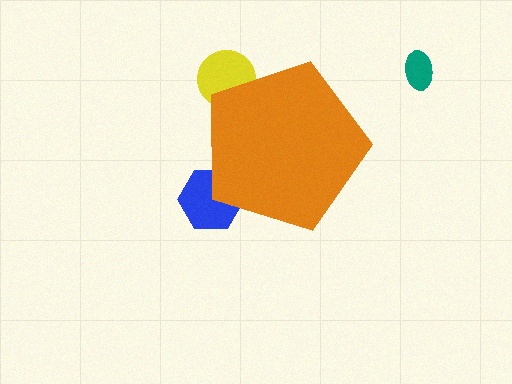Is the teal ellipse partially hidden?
No, the teal ellipse is fully visible.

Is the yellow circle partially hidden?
Yes, the yellow circle is partially hidden behind the orange pentagon.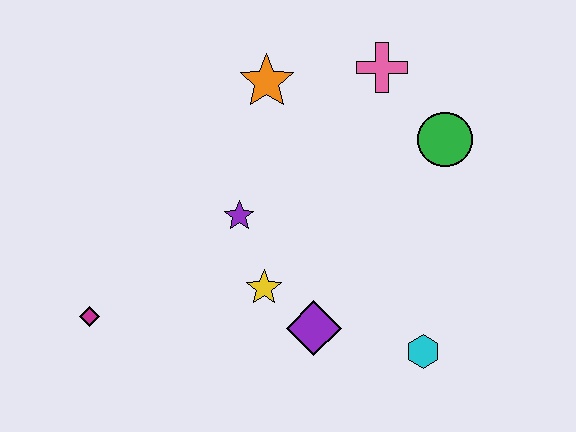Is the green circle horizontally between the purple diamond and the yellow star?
No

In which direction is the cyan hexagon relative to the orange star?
The cyan hexagon is below the orange star.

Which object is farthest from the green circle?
The magenta diamond is farthest from the green circle.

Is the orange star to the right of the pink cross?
No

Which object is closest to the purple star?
The yellow star is closest to the purple star.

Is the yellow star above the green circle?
No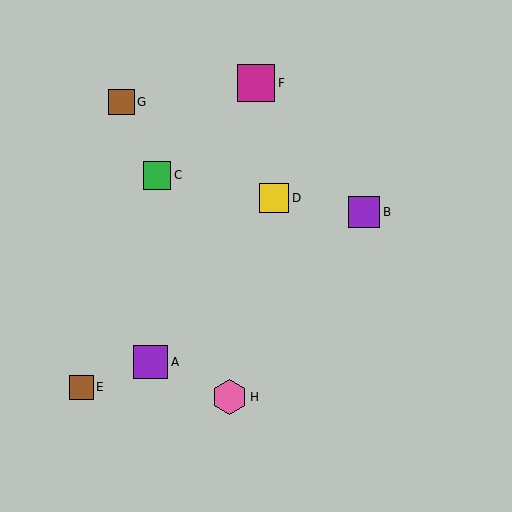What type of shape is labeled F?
Shape F is a magenta square.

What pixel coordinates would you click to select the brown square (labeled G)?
Click at (122, 102) to select the brown square G.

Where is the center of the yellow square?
The center of the yellow square is at (274, 198).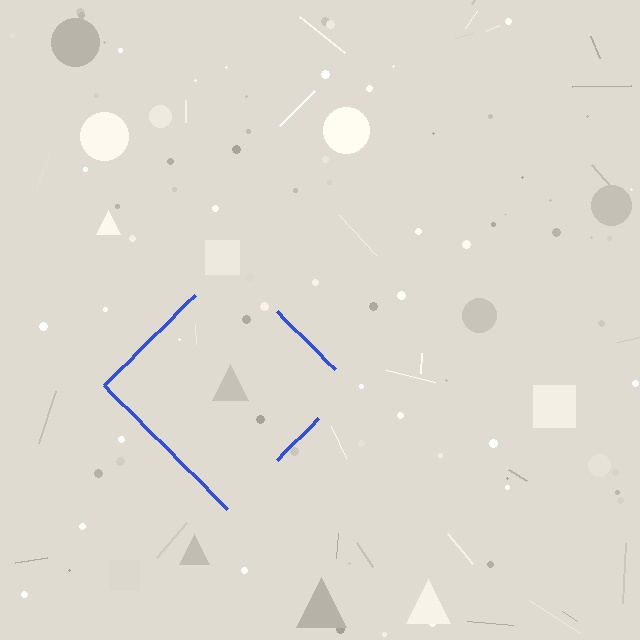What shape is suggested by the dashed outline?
The dashed outline suggests a diamond.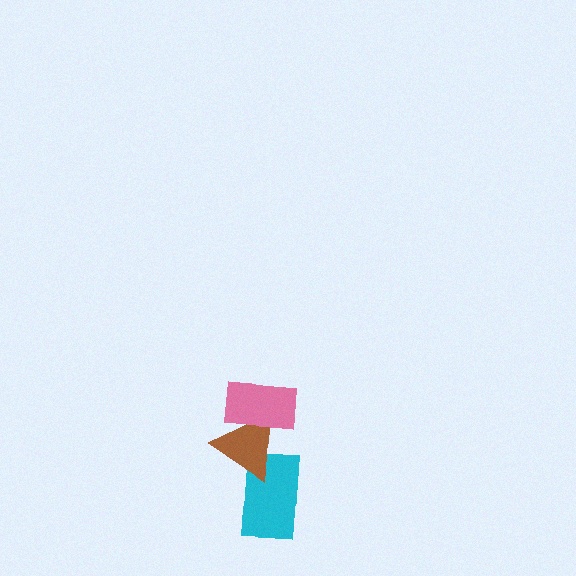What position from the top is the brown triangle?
The brown triangle is 2nd from the top.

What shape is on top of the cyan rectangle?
The brown triangle is on top of the cyan rectangle.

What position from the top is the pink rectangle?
The pink rectangle is 1st from the top.